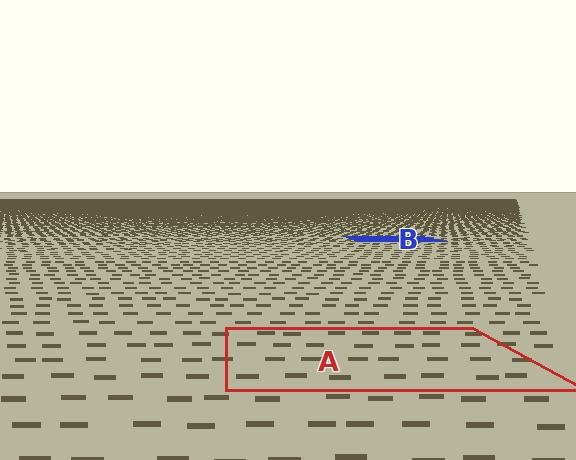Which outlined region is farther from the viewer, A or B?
Region B is farther from the viewer — the texture elements inside it appear smaller and more densely packed.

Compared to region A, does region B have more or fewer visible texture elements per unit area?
Region B has more texture elements per unit area — they are packed more densely because it is farther away.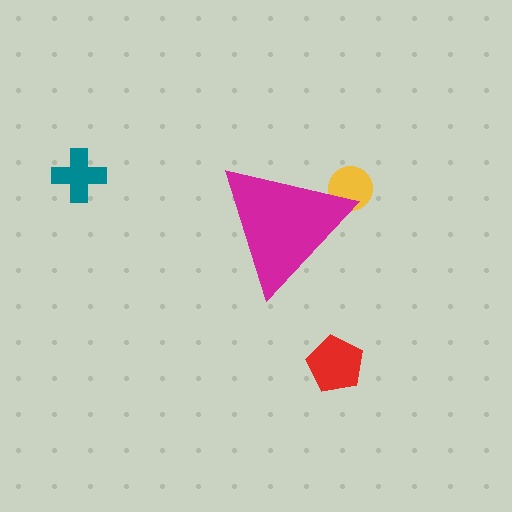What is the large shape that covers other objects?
A magenta triangle.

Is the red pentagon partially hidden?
No, the red pentagon is fully visible.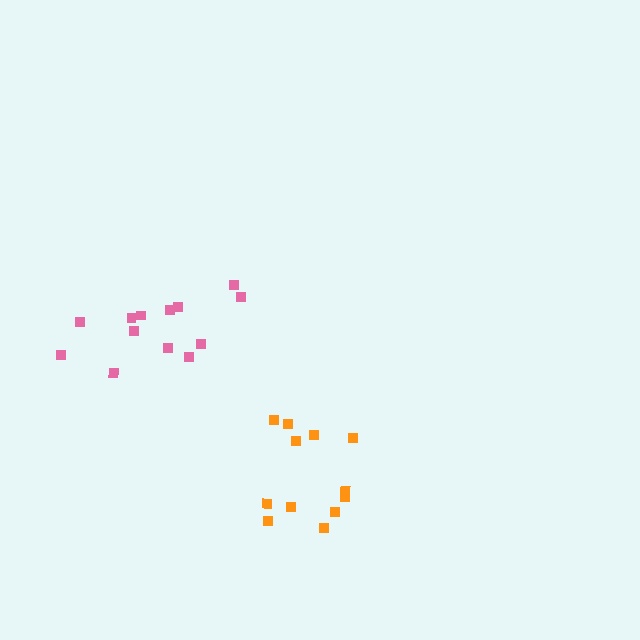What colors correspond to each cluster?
The clusters are colored: pink, orange.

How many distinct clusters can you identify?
There are 2 distinct clusters.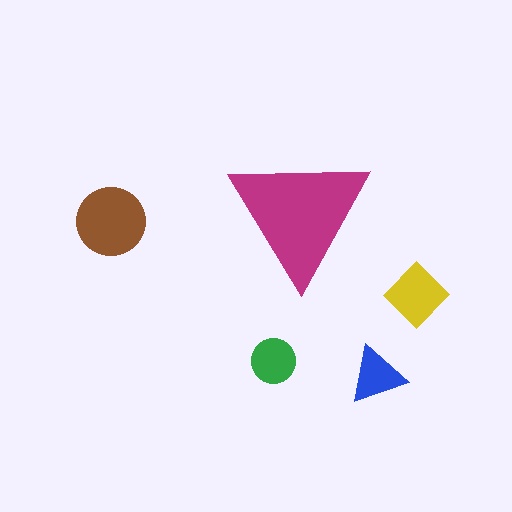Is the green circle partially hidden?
No, the green circle is fully visible.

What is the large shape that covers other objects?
A magenta triangle.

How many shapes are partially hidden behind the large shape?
0 shapes are partially hidden.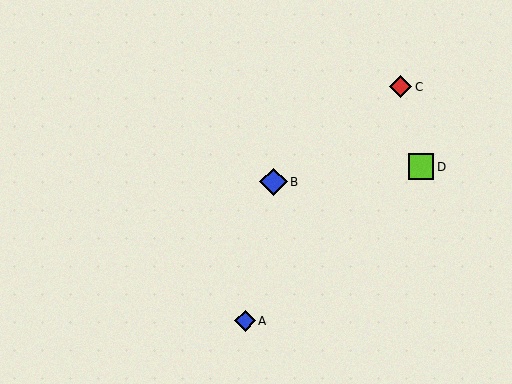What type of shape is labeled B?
Shape B is a blue diamond.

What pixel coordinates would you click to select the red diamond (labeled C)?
Click at (401, 87) to select the red diamond C.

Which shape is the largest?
The blue diamond (labeled B) is the largest.